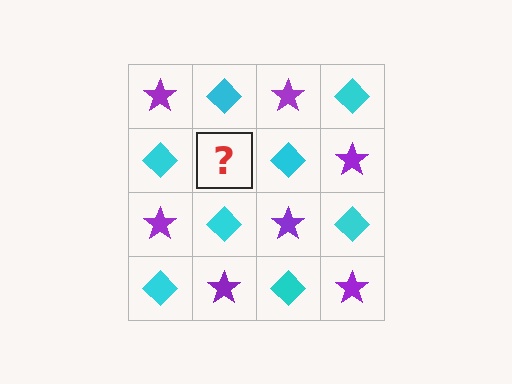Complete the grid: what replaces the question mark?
The question mark should be replaced with a purple star.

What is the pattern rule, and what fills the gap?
The rule is that it alternates purple star and cyan diamond in a checkerboard pattern. The gap should be filled with a purple star.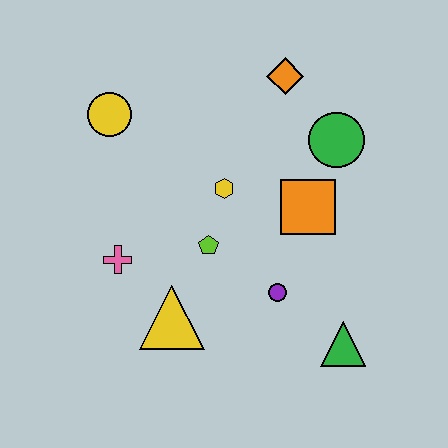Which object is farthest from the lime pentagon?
The orange diamond is farthest from the lime pentagon.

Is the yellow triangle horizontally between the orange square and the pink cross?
Yes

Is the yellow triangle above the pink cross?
No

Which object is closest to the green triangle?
The purple circle is closest to the green triangle.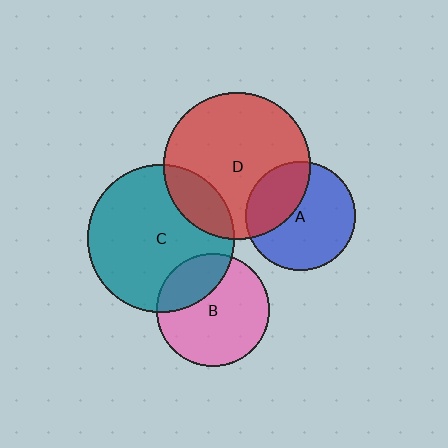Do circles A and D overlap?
Yes.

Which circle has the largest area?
Circle C (teal).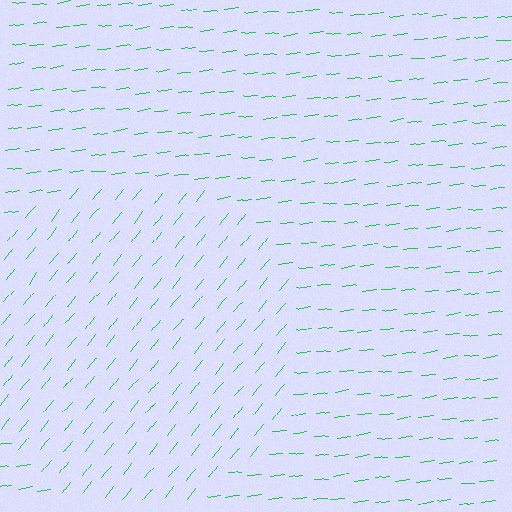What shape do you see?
I see a circle.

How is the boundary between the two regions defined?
The boundary is defined purely by a change in line orientation (approximately 45 degrees difference). All lines are the same color and thickness.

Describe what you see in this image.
The image is filled with small green line segments. A circle region in the image has lines oriented differently from the surrounding lines, creating a visible texture boundary.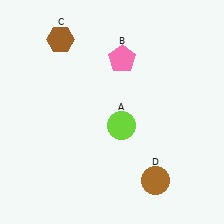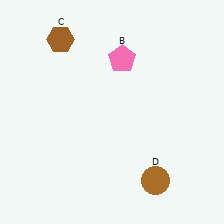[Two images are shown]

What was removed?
The lime circle (A) was removed in Image 2.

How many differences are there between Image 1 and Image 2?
There is 1 difference between the two images.